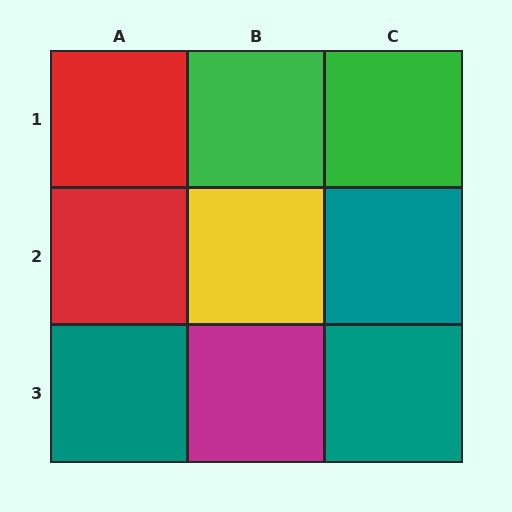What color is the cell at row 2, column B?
Yellow.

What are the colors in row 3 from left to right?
Teal, magenta, teal.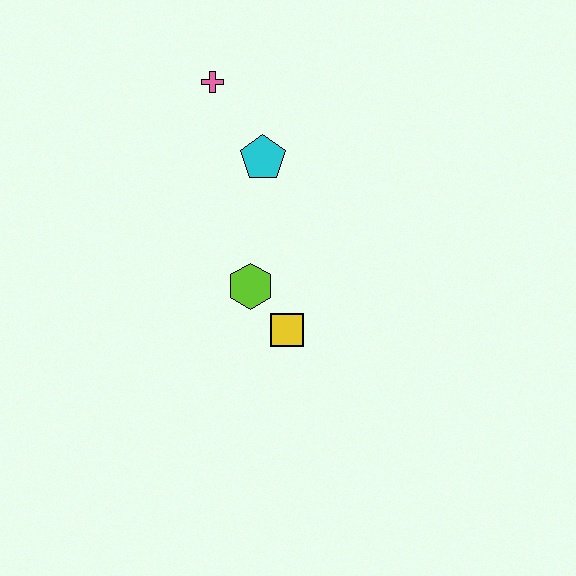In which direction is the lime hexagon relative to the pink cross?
The lime hexagon is below the pink cross.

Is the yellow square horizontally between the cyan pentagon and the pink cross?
No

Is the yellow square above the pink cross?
No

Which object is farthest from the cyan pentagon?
The yellow square is farthest from the cyan pentagon.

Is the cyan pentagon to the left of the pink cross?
No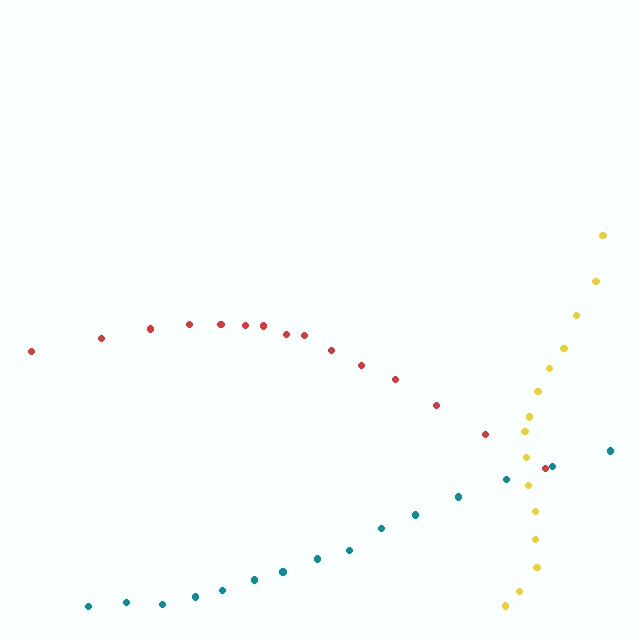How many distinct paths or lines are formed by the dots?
There are 3 distinct paths.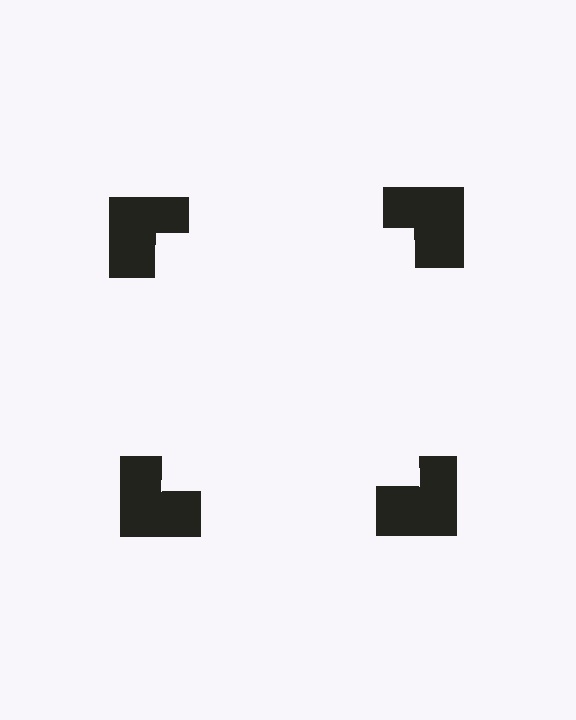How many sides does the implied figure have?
4 sides.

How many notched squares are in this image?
There are 4 — one at each vertex of the illusory square.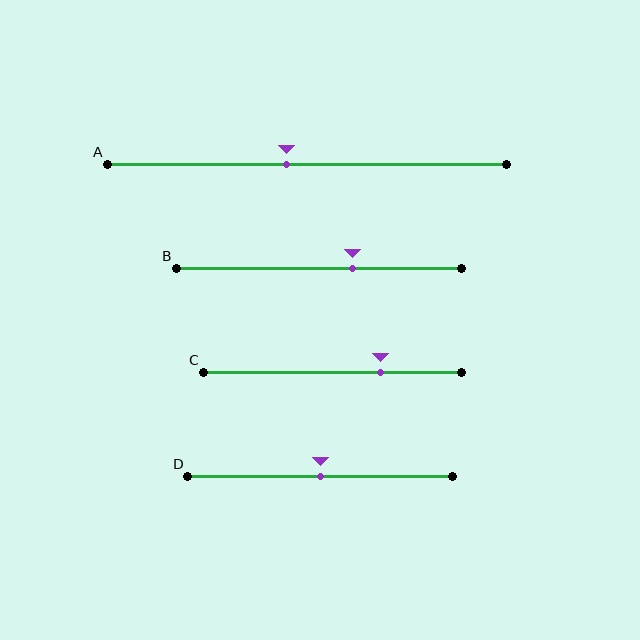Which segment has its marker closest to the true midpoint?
Segment D has its marker closest to the true midpoint.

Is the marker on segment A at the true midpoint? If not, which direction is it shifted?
No, the marker on segment A is shifted to the left by about 5% of the segment length.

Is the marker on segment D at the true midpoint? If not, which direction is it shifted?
Yes, the marker on segment D is at the true midpoint.